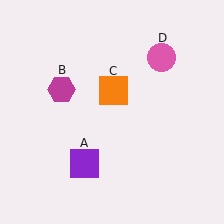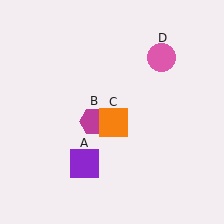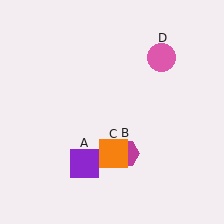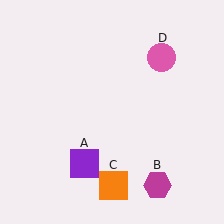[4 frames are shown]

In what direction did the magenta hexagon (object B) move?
The magenta hexagon (object B) moved down and to the right.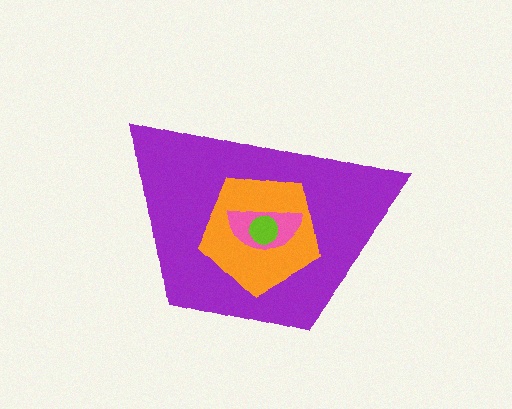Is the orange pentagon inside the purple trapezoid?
Yes.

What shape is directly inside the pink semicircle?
The lime circle.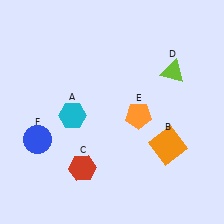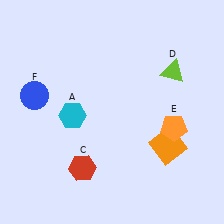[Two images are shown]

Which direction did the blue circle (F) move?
The blue circle (F) moved up.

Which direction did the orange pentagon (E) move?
The orange pentagon (E) moved right.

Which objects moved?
The objects that moved are: the orange pentagon (E), the blue circle (F).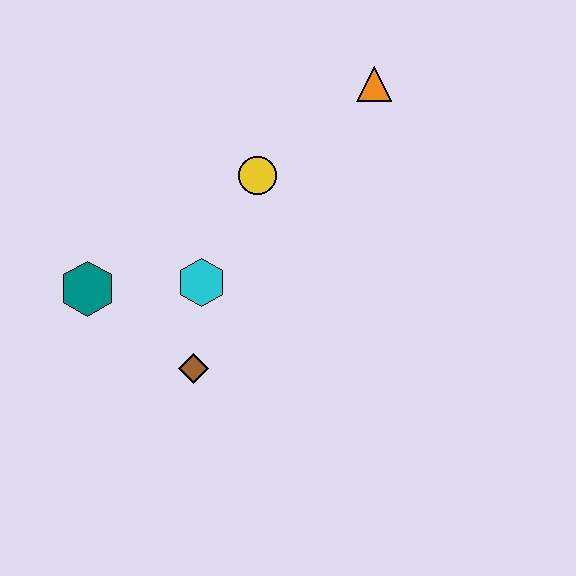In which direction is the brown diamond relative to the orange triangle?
The brown diamond is below the orange triangle.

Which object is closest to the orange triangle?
The yellow circle is closest to the orange triangle.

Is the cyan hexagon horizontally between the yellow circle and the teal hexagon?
Yes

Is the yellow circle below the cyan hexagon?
No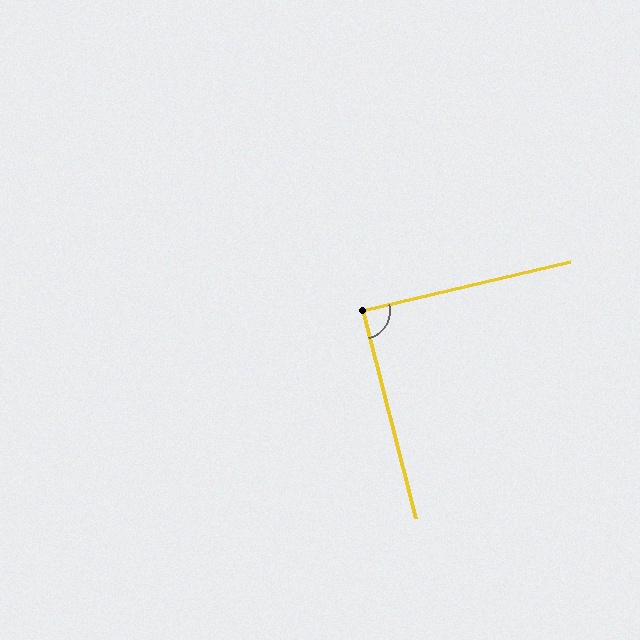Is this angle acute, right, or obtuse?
It is approximately a right angle.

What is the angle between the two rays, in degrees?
Approximately 89 degrees.